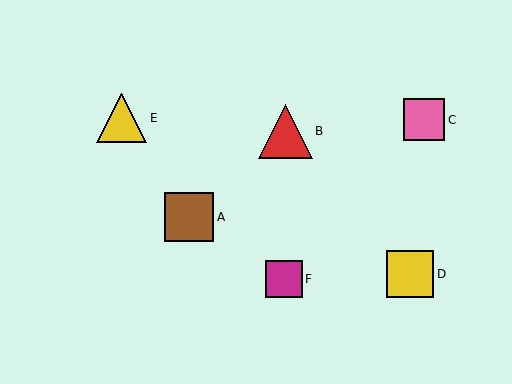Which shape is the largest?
The red triangle (labeled B) is the largest.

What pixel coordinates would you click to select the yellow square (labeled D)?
Click at (410, 274) to select the yellow square D.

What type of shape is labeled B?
Shape B is a red triangle.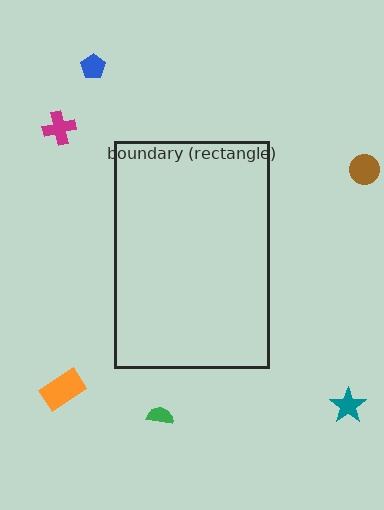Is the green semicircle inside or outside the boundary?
Outside.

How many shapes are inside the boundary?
0 inside, 6 outside.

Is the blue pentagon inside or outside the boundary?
Outside.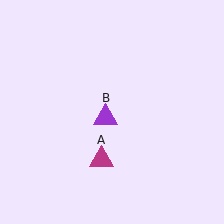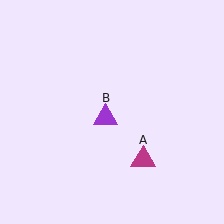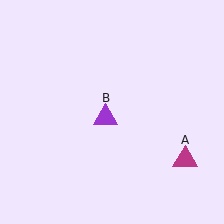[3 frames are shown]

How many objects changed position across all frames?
1 object changed position: magenta triangle (object A).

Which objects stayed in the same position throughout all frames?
Purple triangle (object B) remained stationary.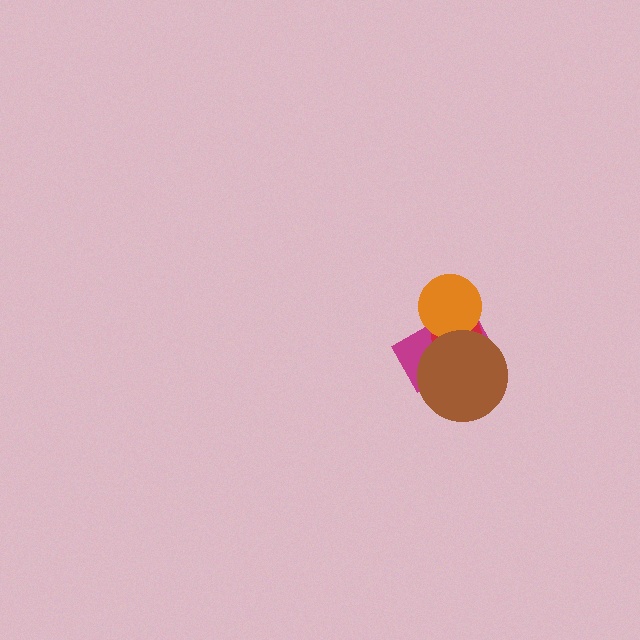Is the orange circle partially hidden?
No, no other shape covers it.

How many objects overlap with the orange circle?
2 objects overlap with the orange circle.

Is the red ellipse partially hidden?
Yes, it is partially covered by another shape.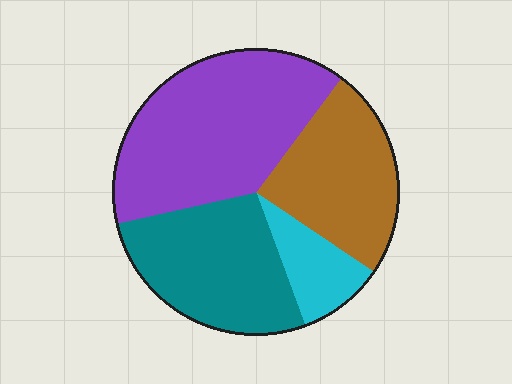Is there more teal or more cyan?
Teal.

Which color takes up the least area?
Cyan, at roughly 10%.